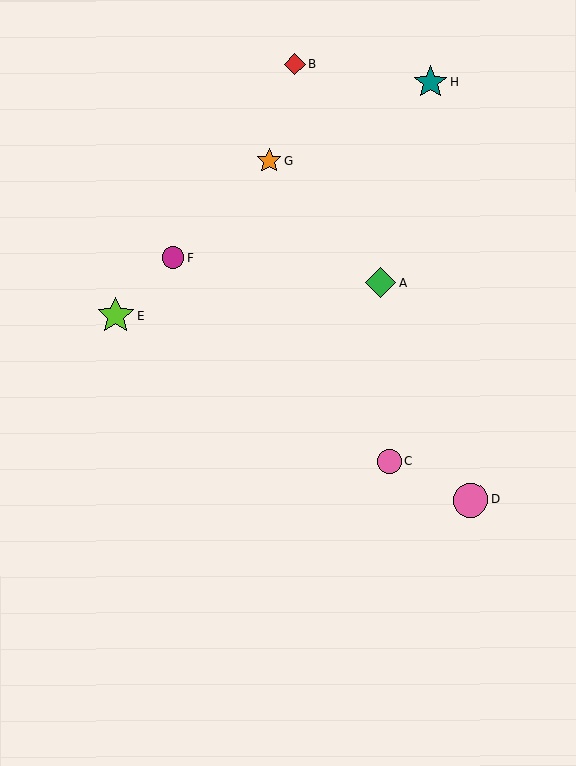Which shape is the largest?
The lime star (labeled E) is the largest.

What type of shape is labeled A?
Shape A is a green diamond.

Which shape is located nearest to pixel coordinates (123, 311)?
The lime star (labeled E) at (116, 316) is nearest to that location.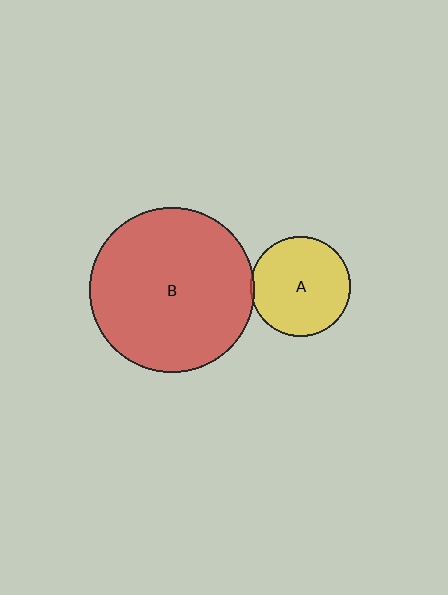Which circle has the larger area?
Circle B (red).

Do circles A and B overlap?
Yes.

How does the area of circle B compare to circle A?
Approximately 2.7 times.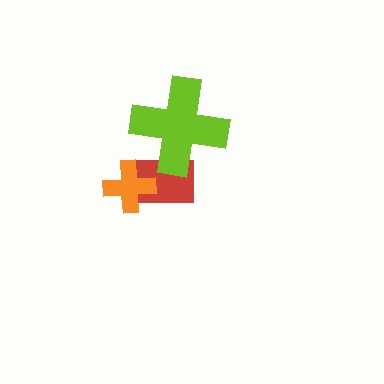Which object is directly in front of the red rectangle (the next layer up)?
The lime cross is directly in front of the red rectangle.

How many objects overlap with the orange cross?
1 object overlaps with the orange cross.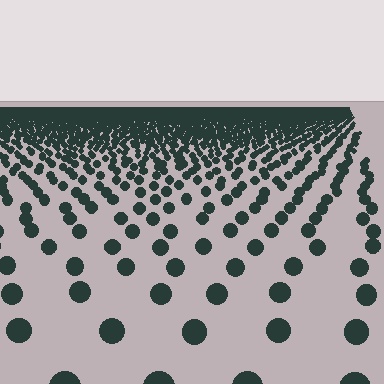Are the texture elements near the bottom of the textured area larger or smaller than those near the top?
Larger. Near the bottom, elements are closer to the viewer and appear at a bigger on-screen size.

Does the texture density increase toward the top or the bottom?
Density increases toward the top.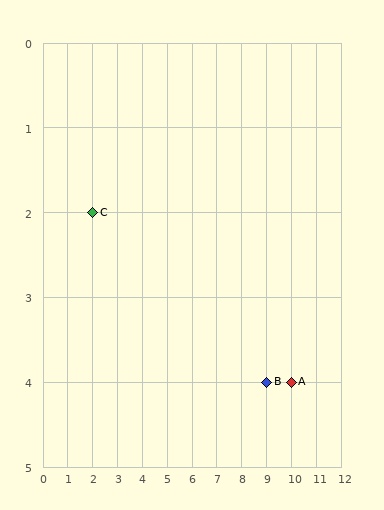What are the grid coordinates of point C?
Point C is at grid coordinates (2, 2).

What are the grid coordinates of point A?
Point A is at grid coordinates (10, 4).